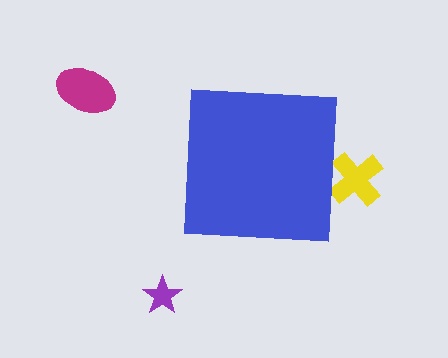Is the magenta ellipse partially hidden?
No, the magenta ellipse is fully visible.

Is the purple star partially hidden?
No, the purple star is fully visible.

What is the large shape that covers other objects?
A blue square.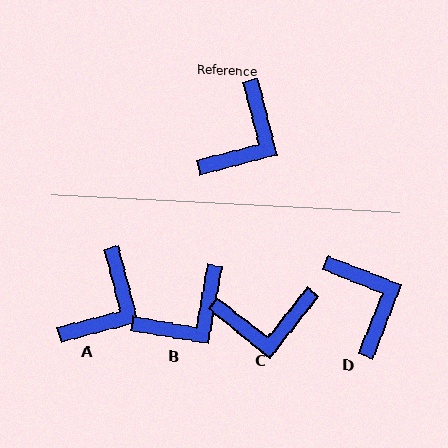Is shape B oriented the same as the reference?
No, it is off by about 24 degrees.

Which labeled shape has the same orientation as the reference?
A.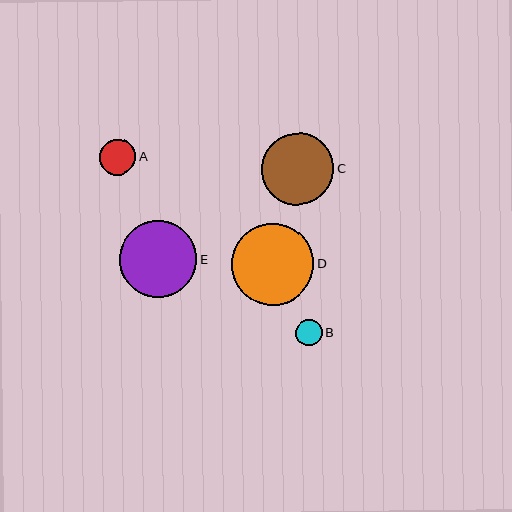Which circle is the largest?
Circle D is the largest with a size of approximately 82 pixels.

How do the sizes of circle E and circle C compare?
Circle E and circle C are approximately the same size.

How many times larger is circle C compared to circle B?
Circle C is approximately 2.7 times the size of circle B.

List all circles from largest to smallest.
From largest to smallest: D, E, C, A, B.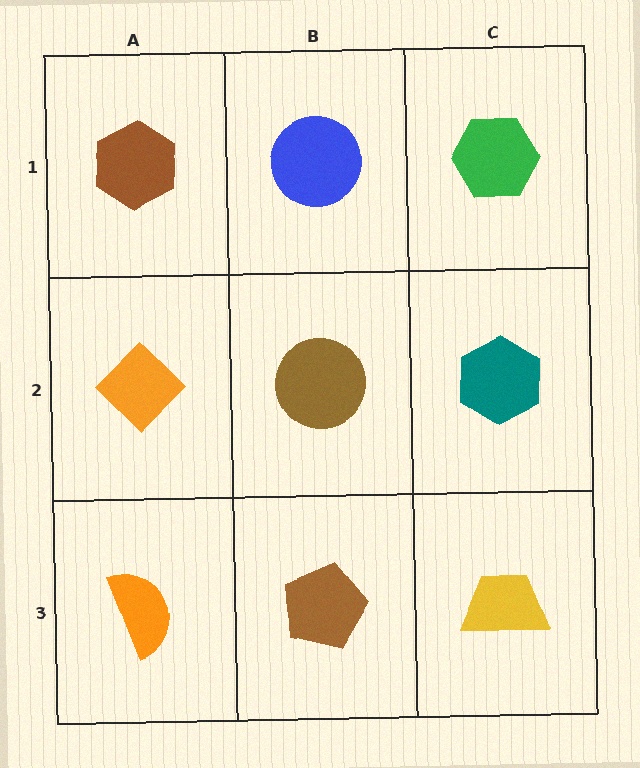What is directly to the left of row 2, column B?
An orange diamond.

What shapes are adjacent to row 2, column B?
A blue circle (row 1, column B), a brown pentagon (row 3, column B), an orange diamond (row 2, column A), a teal hexagon (row 2, column C).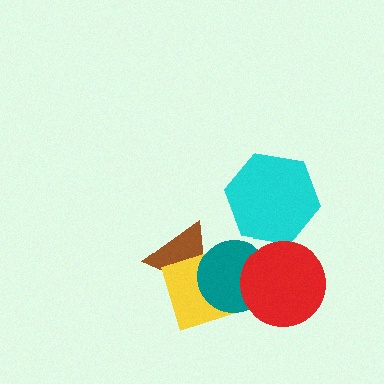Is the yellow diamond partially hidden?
Yes, it is partially covered by another shape.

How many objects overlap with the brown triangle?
2 objects overlap with the brown triangle.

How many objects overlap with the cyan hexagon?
0 objects overlap with the cyan hexagon.